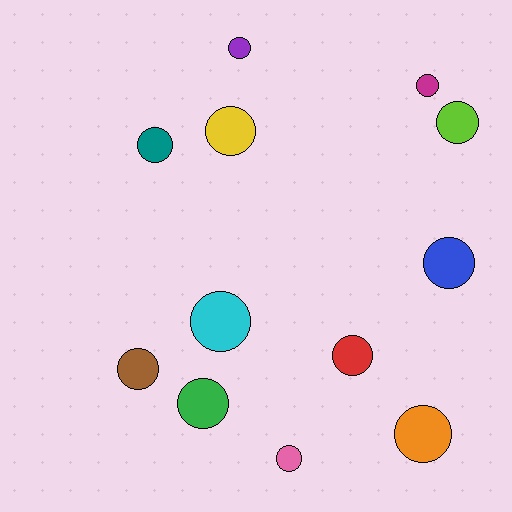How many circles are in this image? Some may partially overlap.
There are 12 circles.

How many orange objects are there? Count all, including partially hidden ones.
There is 1 orange object.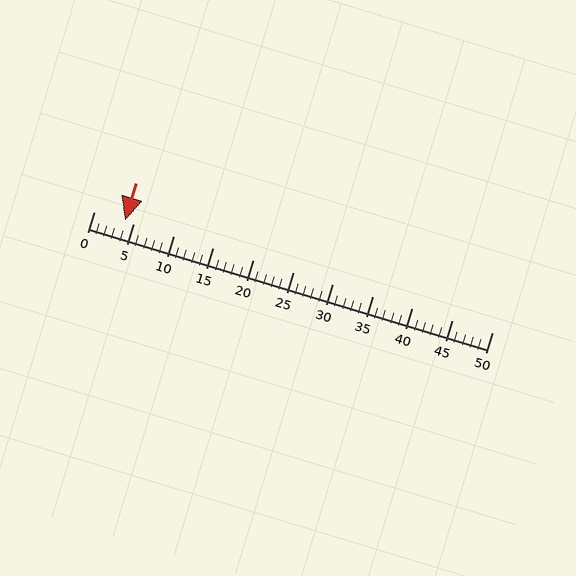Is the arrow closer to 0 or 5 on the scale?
The arrow is closer to 5.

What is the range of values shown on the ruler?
The ruler shows values from 0 to 50.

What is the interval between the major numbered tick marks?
The major tick marks are spaced 5 units apart.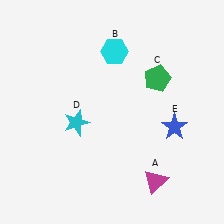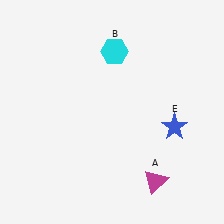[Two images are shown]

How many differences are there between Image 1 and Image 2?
There are 2 differences between the two images.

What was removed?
The green pentagon (C), the cyan star (D) were removed in Image 2.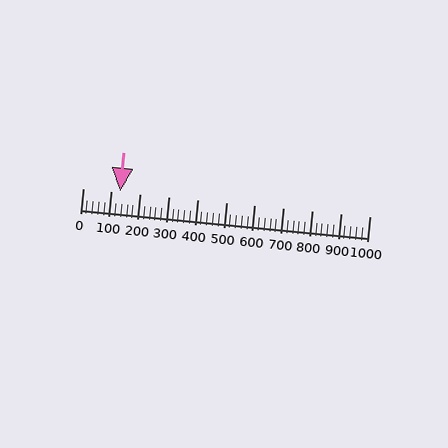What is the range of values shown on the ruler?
The ruler shows values from 0 to 1000.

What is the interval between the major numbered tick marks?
The major tick marks are spaced 100 units apart.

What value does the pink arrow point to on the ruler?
The pink arrow points to approximately 131.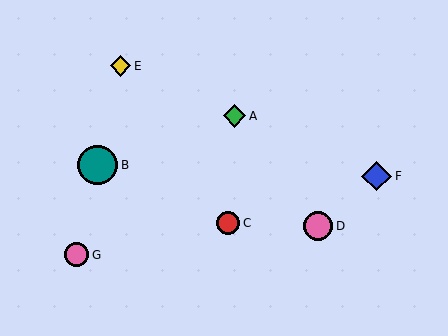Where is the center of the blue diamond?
The center of the blue diamond is at (377, 176).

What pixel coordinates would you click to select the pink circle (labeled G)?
Click at (77, 255) to select the pink circle G.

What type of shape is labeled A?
Shape A is a green diamond.